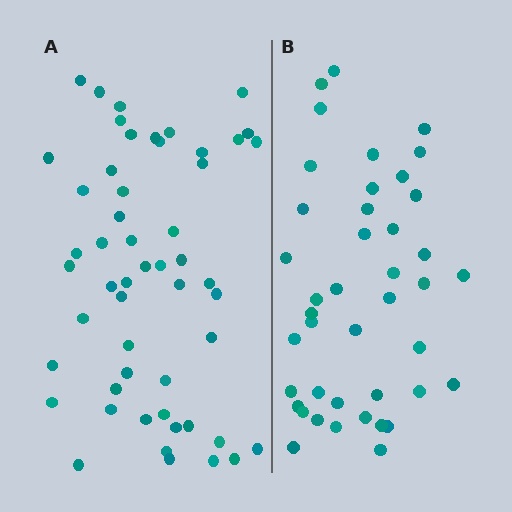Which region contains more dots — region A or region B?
Region A (the left region) has more dots.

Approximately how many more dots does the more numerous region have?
Region A has roughly 12 or so more dots than region B.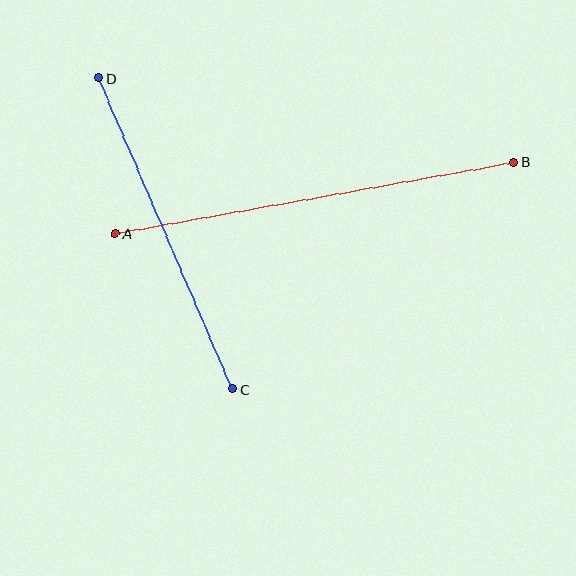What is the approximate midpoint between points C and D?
The midpoint is at approximately (166, 233) pixels.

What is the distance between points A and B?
The distance is approximately 404 pixels.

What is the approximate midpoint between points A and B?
The midpoint is at approximately (314, 198) pixels.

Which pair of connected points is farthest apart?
Points A and B are farthest apart.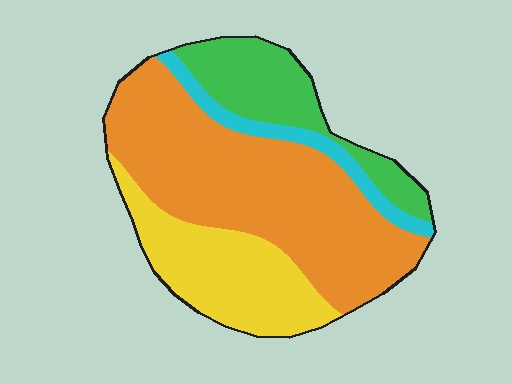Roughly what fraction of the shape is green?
Green takes up less than a quarter of the shape.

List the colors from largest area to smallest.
From largest to smallest: orange, yellow, green, cyan.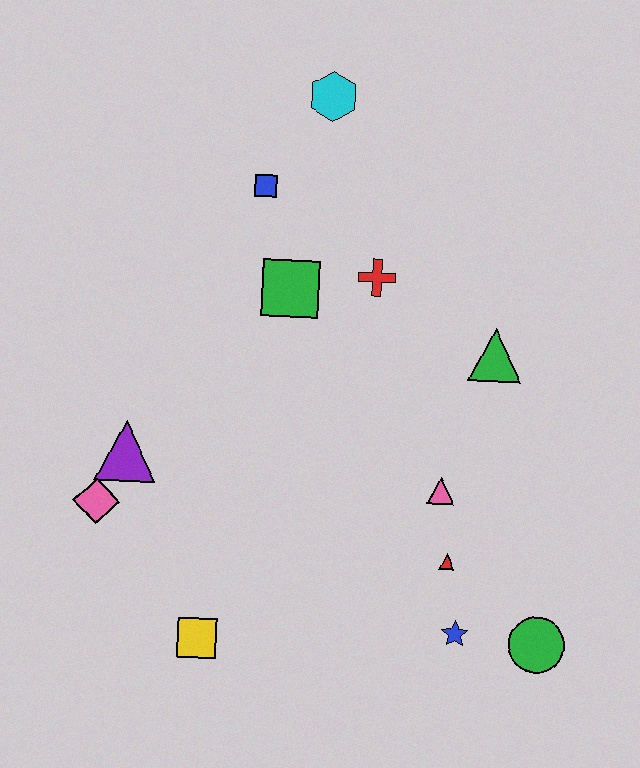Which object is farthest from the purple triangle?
The green circle is farthest from the purple triangle.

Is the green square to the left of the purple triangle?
No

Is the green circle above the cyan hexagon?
No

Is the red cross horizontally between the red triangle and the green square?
Yes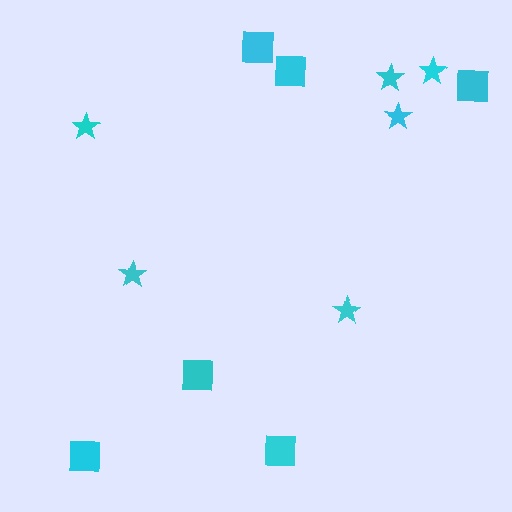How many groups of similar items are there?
There are 2 groups: one group of squares (6) and one group of stars (6).